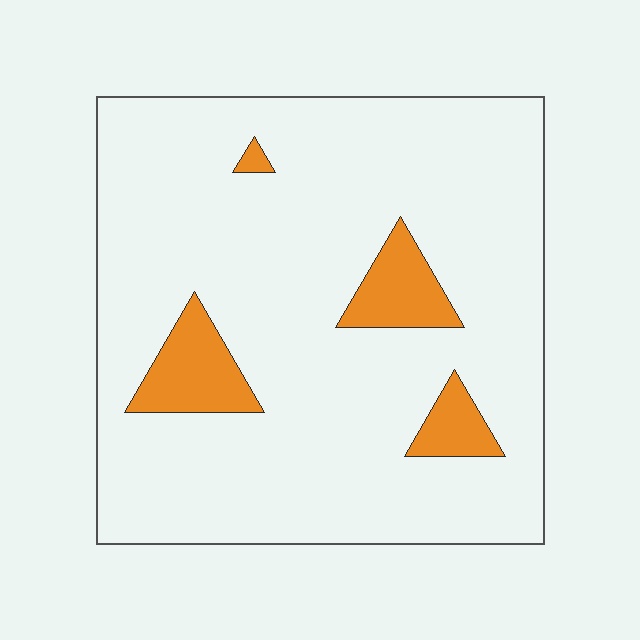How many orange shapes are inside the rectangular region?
4.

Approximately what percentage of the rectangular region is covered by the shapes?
Approximately 10%.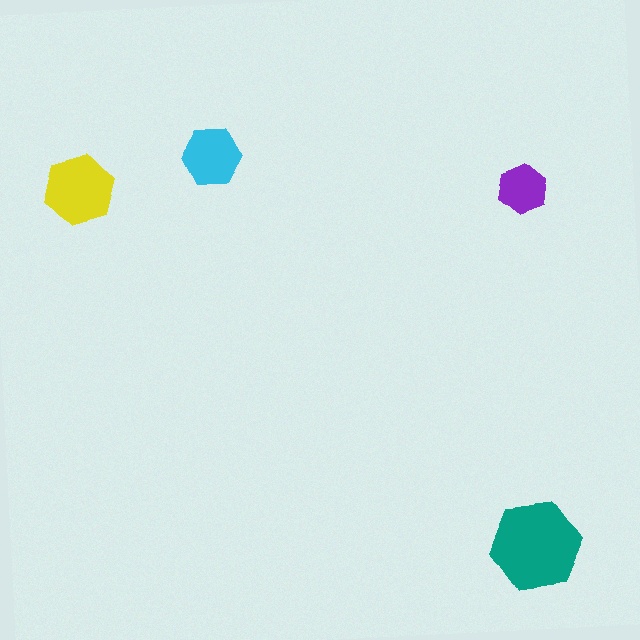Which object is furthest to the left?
The yellow hexagon is leftmost.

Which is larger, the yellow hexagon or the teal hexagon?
The teal one.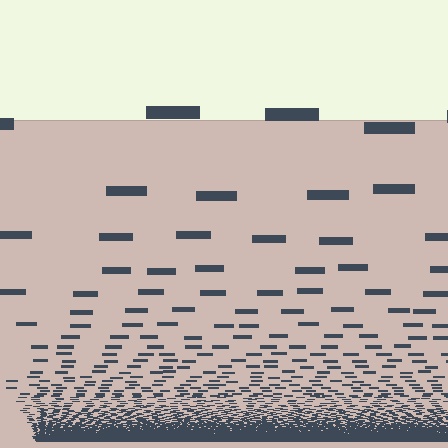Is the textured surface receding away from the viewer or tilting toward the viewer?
The surface appears to tilt toward the viewer. Texture elements get larger and sparser toward the top.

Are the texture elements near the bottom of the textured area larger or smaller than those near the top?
Smaller. The gradient is inverted — elements near the bottom are smaller and denser.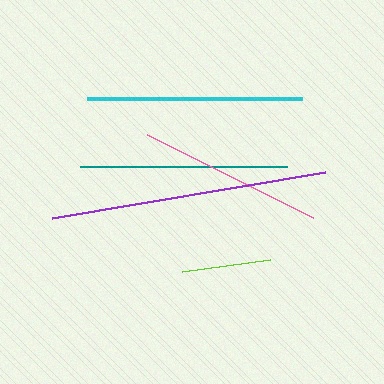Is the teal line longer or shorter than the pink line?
The teal line is longer than the pink line.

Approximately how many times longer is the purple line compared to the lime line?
The purple line is approximately 3.1 times the length of the lime line.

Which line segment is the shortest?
The lime line is the shortest at approximately 89 pixels.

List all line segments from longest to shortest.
From longest to shortest: purple, cyan, teal, pink, lime.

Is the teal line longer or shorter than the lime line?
The teal line is longer than the lime line.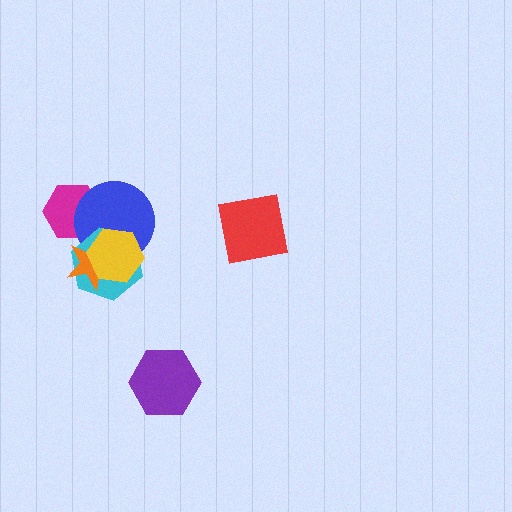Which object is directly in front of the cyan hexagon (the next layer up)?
The orange star is directly in front of the cyan hexagon.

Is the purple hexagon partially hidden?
No, no other shape covers it.